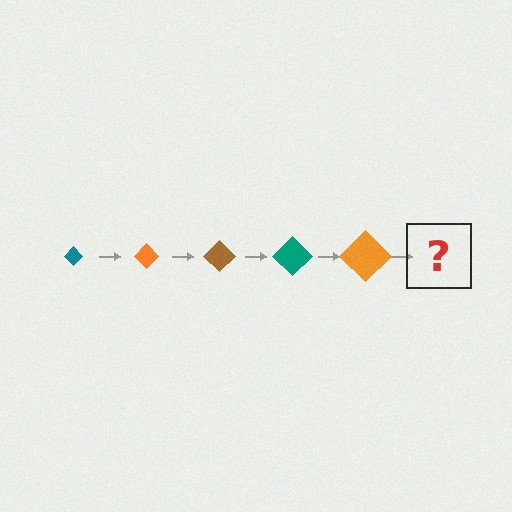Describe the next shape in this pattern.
It should be a brown diamond, larger than the previous one.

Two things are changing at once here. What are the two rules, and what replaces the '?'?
The two rules are that the diamond grows larger each step and the color cycles through teal, orange, and brown. The '?' should be a brown diamond, larger than the previous one.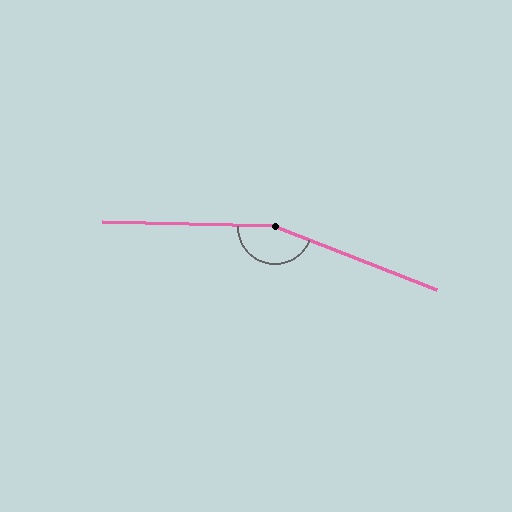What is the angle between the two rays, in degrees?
Approximately 160 degrees.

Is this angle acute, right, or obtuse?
It is obtuse.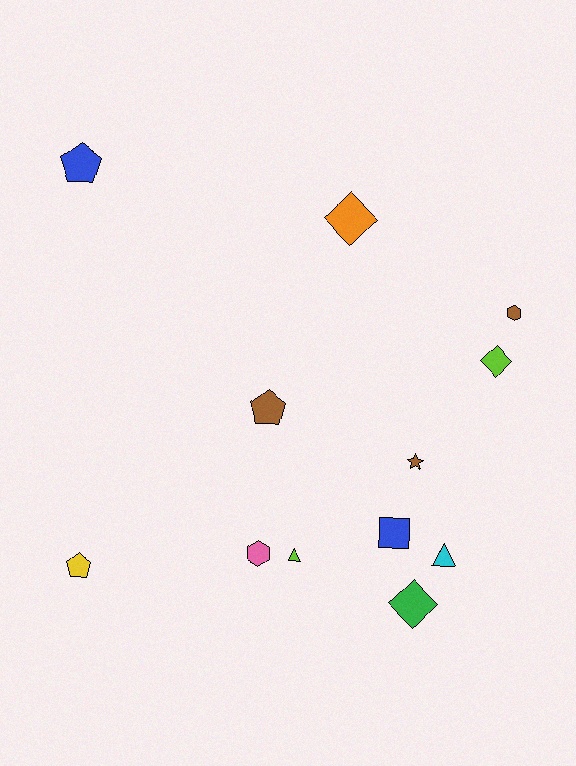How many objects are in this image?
There are 12 objects.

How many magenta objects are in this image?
There are no magenta objects.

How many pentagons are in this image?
There are 3 pentagons.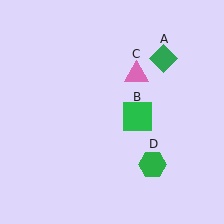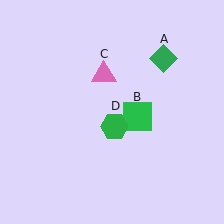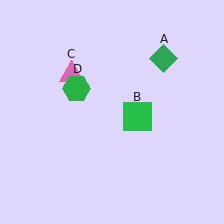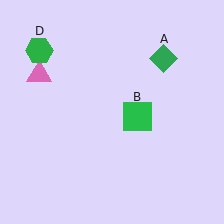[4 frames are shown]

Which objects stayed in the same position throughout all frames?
Green diamond (object A) and green square (object B) remained stationary.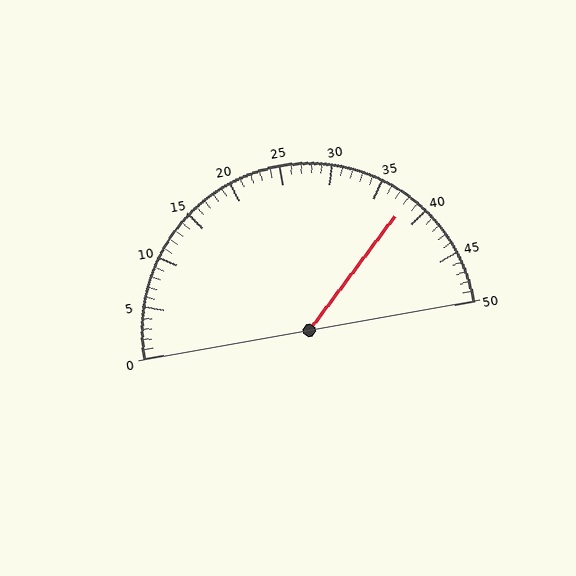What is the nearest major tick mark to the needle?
The nearest major tick mark is 40.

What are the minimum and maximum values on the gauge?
The gauge ranges from 0 to 50.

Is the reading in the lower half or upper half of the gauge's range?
The reading is in the upper half of the range (0 to 50).